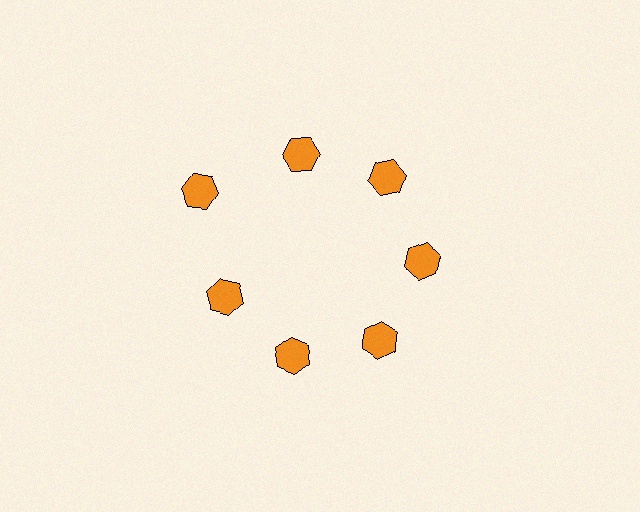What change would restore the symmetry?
The symmetry would be restored by moving it inward, back onto the ring so that all 7 hexagons sit at equal angles and equal distance from the center.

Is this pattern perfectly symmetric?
No. The 7 orange hexagons are arranged in a ring, but one element near the 10 o'clock position is pushed outward from the center, breaking the 7-fold rotational symmetry.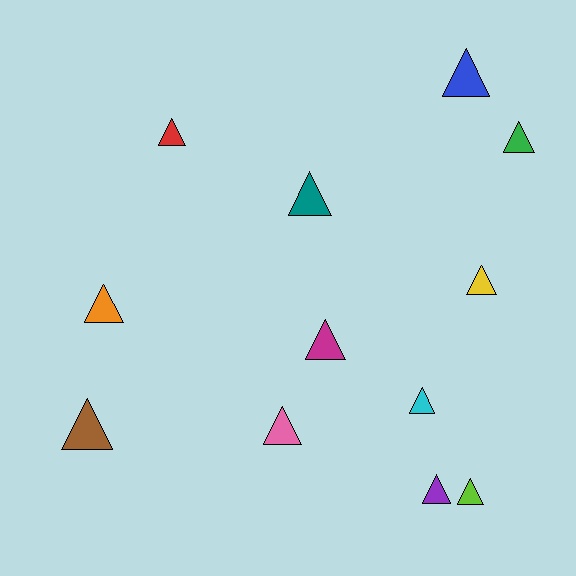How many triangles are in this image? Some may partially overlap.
There are 12 triangles.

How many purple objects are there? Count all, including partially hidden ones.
There is 1 purple object.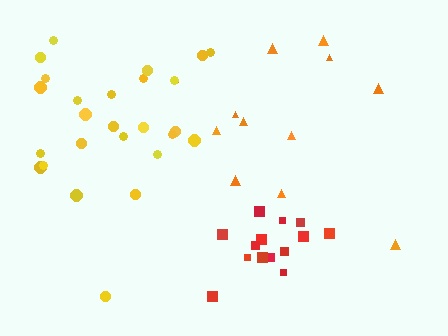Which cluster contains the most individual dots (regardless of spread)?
Yellow (26).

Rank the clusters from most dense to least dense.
red, yellow, orange.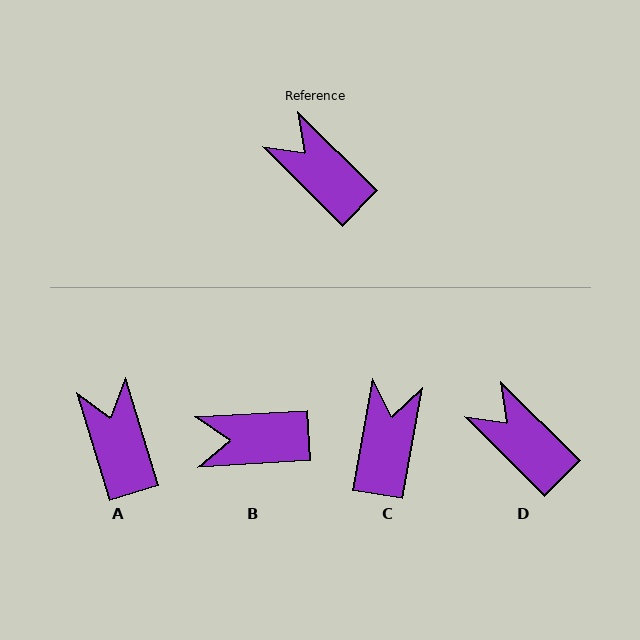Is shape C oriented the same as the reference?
No, it is off by about 55 degrees.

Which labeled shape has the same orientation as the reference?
D.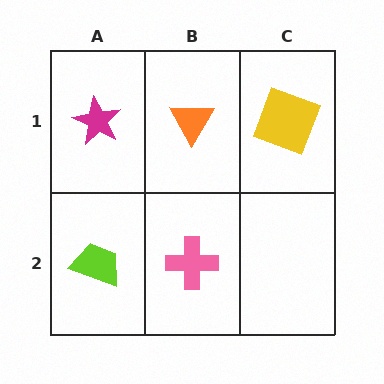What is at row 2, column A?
A lime trapezoid.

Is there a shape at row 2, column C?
No, that cell is empty.